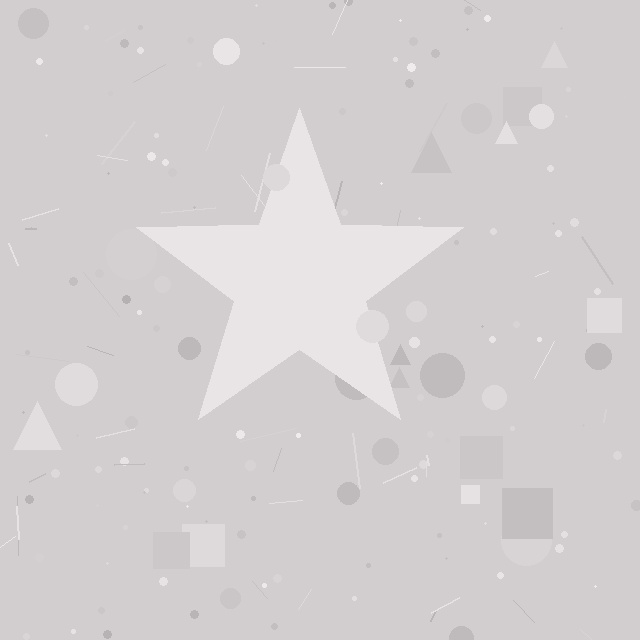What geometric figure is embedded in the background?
A star is embedded in the background.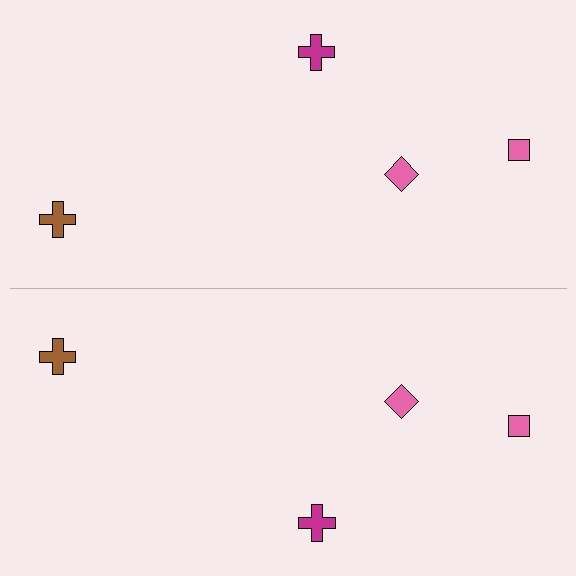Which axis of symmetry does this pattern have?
The pattern has a horizontal axis of symmetry running through the center of the image.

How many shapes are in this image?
There are 8 shapes in this image.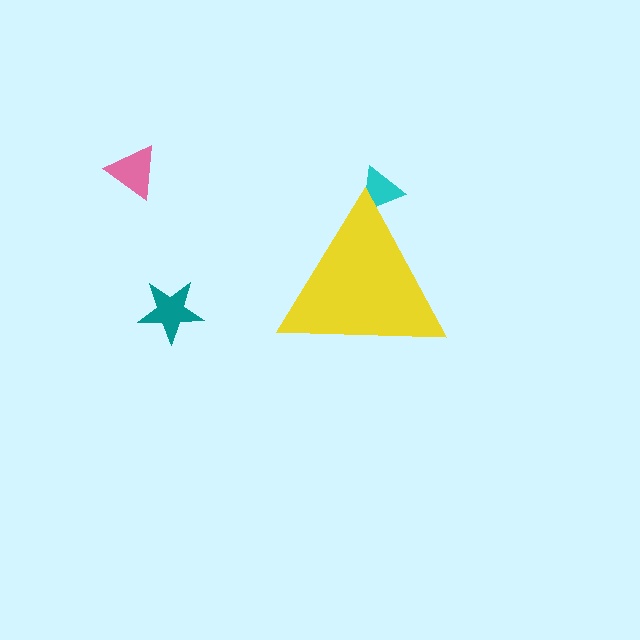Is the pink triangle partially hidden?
No, the pink triangle is fully visible.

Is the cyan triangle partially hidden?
Yes, the cyan triangle is partially hidden behind the yellow triangle.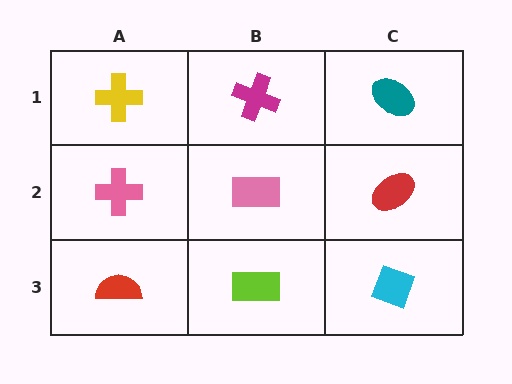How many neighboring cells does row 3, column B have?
3.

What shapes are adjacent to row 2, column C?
A teal ellipse (row 1, column C), a cyan diamond (row 3, column C), a pink rectangle (row 2, column B).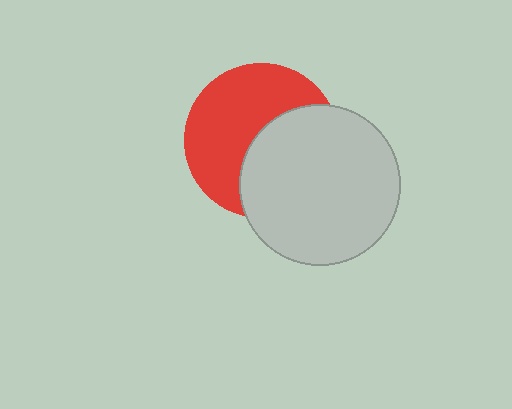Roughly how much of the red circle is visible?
About half of it is visible (roughly 55%).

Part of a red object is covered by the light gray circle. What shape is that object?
It is a circle.